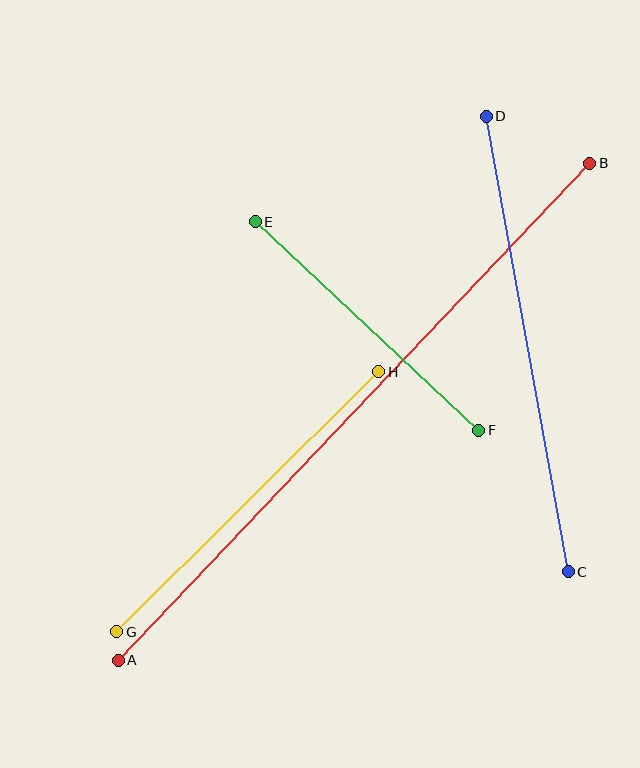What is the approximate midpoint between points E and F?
The midpoint is at approximately (367, 326) pixels.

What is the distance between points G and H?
The distance is approximately 369 pixels.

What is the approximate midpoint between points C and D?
The midpoint is at approximately (527, 344) pixels.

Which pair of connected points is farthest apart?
Points A and B are farthest apart.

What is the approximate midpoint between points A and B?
The midpoint is at approximately (354, 412) pixels.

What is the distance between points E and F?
The distance is approximately 306 pixels.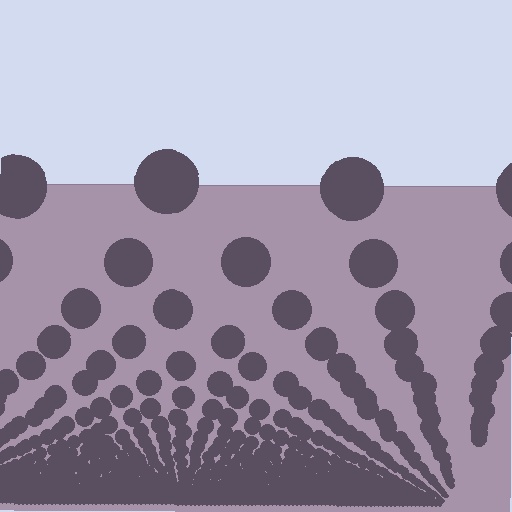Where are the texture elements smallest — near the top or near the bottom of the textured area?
Near the bottom.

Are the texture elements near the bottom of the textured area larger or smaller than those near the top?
Smaller. The gradient is inverted — elements near the bottom are smaller and denser.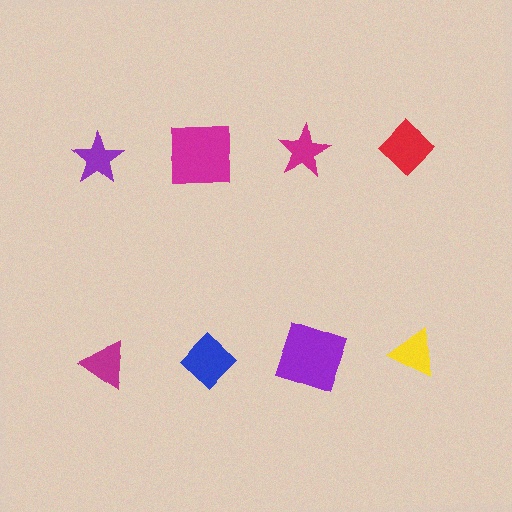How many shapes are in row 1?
4 shapes.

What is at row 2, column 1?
A magenta triangle.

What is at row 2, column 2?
A blue diamond.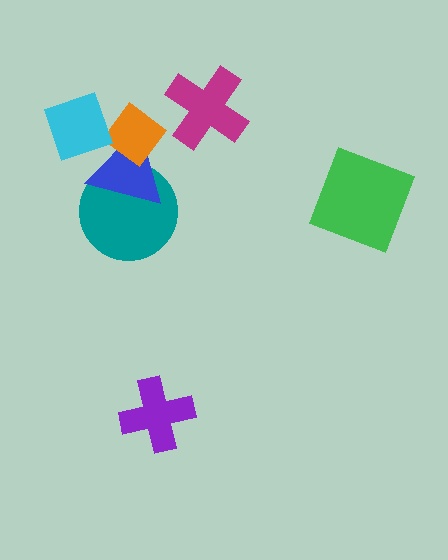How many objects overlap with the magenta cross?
0 objects overlap with the magenta cross.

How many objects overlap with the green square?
0 objects overlap with the green square.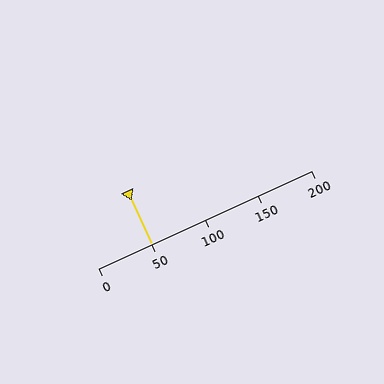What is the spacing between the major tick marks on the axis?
The major ticks are spaced 50 apart.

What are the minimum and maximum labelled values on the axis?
The axis runs from 0 to 200.